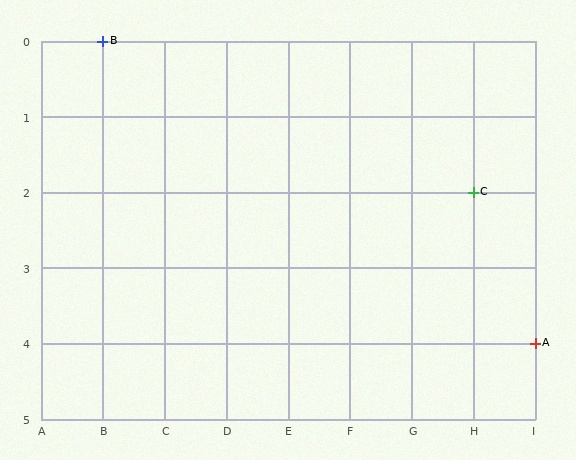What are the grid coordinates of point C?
Point C is at grid coordinates (H, 2).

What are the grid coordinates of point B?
Point B is at grid coordinates (B, 0).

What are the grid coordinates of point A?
Point A is at grid coordinates (I, 4).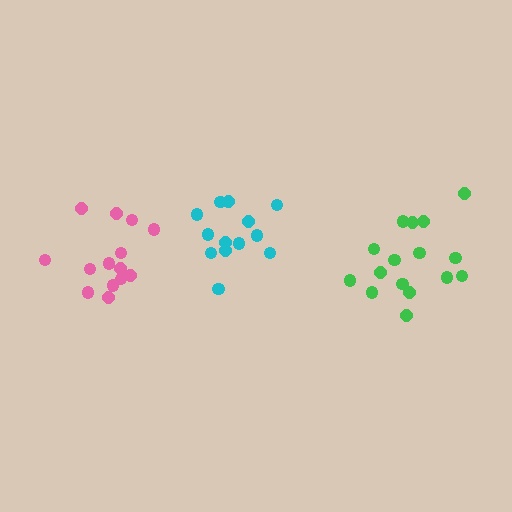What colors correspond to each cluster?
The clusters are colored: green, cyan, pink.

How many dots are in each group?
Group 1: 16 dots, Group 2: 13 dots, Group 3: 14 dots (43 total).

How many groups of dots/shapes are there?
There are 3 groups.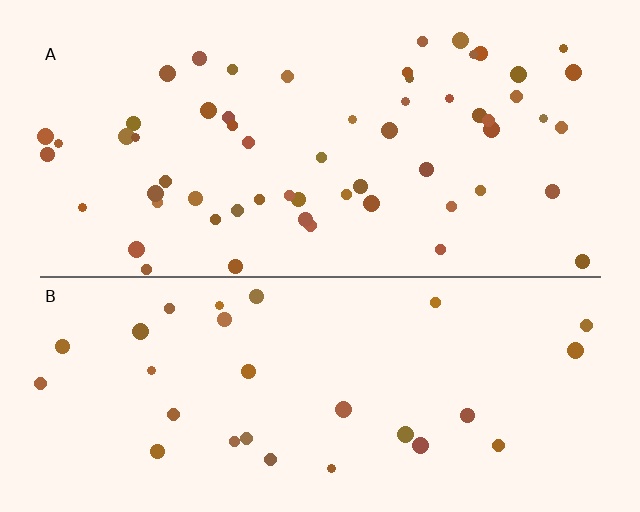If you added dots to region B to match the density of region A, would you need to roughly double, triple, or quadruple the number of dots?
Approximately double.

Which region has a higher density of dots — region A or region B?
A (the top).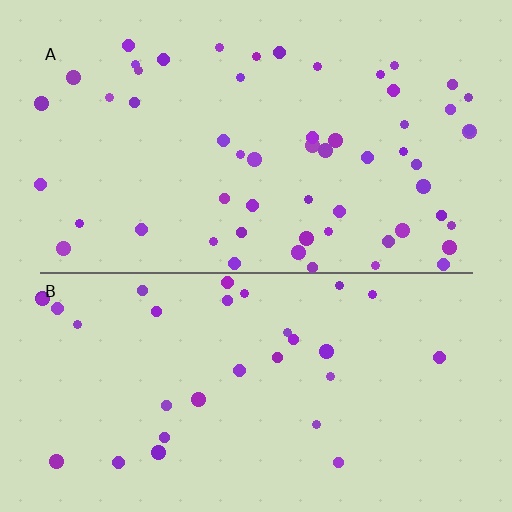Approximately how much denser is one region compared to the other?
Approximately 1.8× — region A over region B.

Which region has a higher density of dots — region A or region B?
A (the top).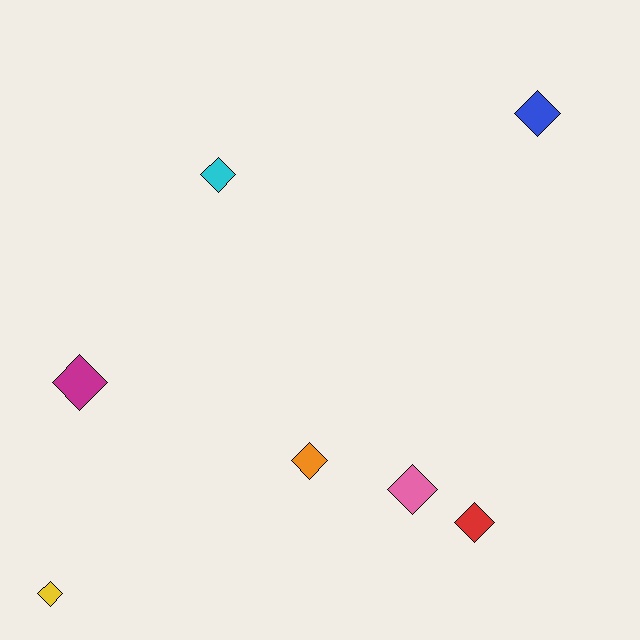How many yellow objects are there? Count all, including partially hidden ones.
There is 1 yellow object.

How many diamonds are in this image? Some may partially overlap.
There are 7 diamonds.